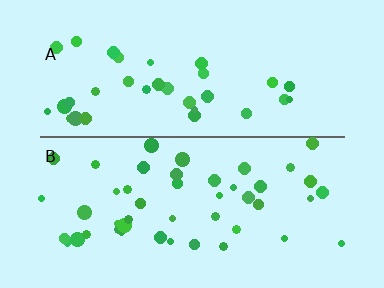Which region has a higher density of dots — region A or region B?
B (the bottom).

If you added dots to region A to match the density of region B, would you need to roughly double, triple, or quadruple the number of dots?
Approximately double.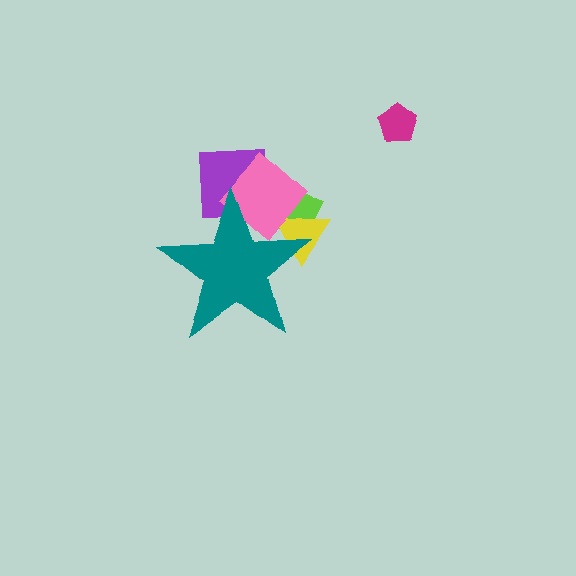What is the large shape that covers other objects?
A teal star.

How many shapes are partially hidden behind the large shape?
4 shapes are partially hidden.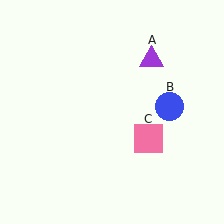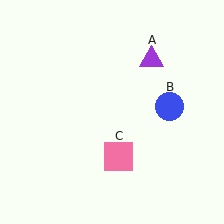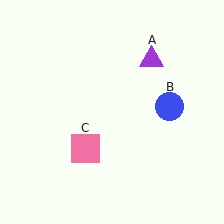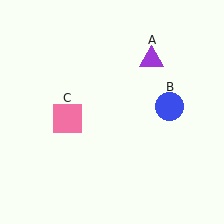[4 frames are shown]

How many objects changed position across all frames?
1 object changed position: pink square (object C).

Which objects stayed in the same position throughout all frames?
Purple triangle (object A) and blue circle (object B) remained stationary.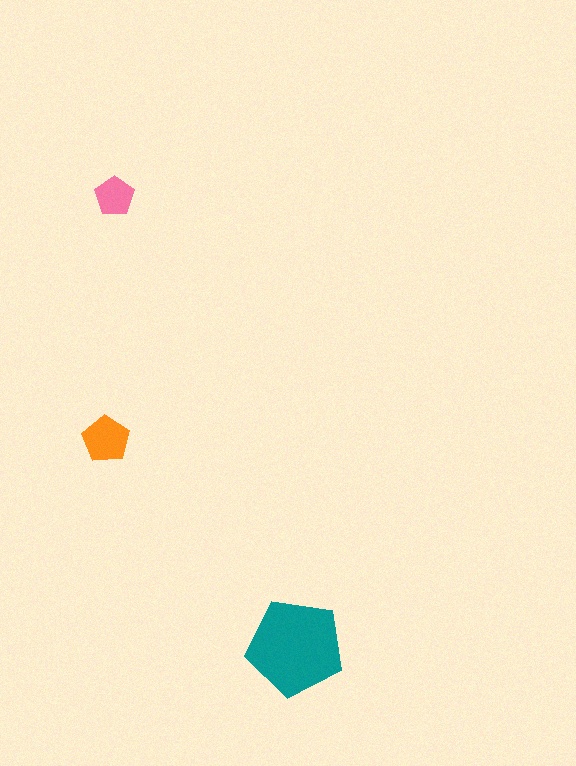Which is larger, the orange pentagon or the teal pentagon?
The teal one.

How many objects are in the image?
There are 3 objects in the image.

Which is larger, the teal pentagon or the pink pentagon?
The teal one.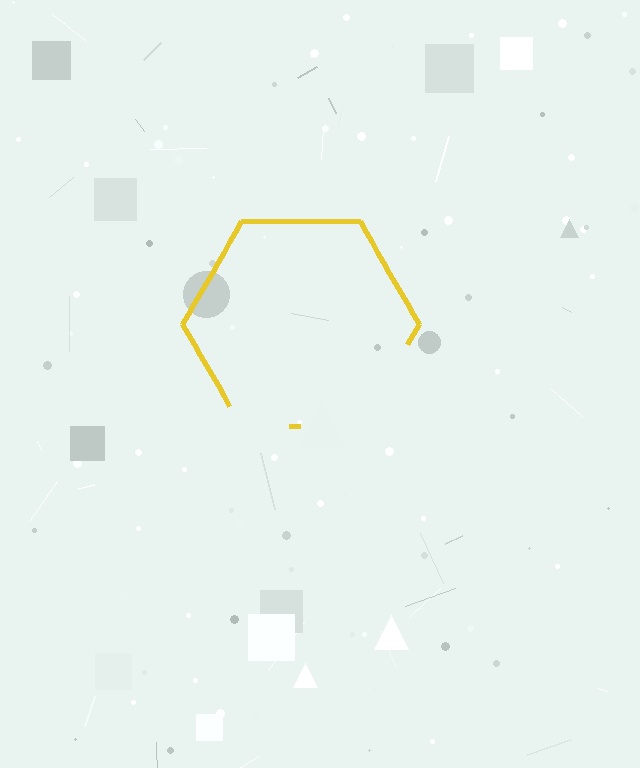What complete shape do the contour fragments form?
The contour fragments form a hexagon.